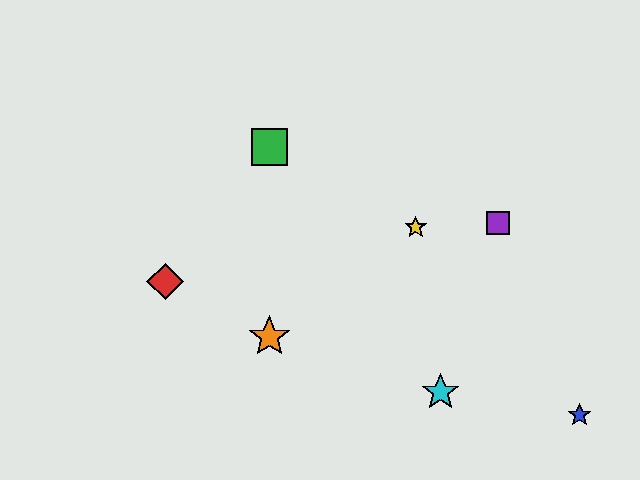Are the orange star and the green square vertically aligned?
Yes, both are at x≈269.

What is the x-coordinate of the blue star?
The blue star is at x≈580.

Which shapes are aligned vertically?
The green square, the orange star are aligned vertically.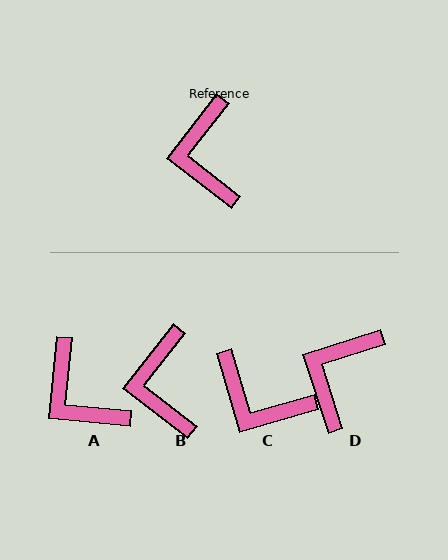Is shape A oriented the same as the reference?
No, it is off by about 32 degrees.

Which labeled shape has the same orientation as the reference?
B.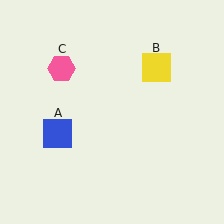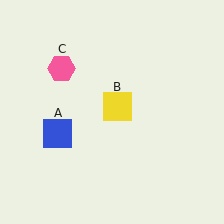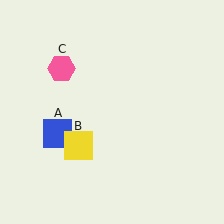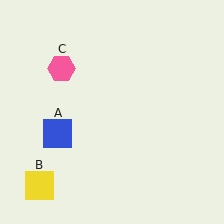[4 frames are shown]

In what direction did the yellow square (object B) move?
The yellow square (object B) moved down and to the left.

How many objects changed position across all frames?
1 object changed position: yellow square (object B).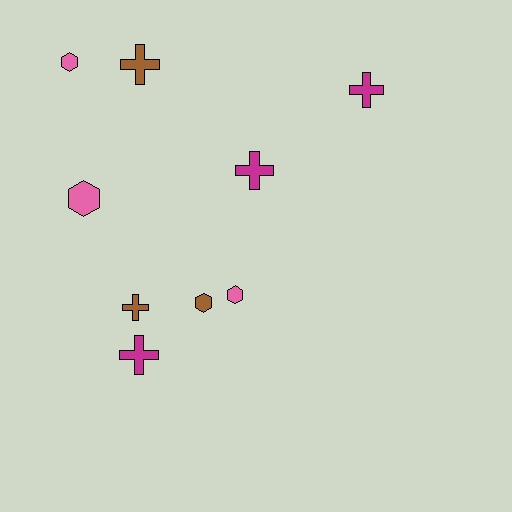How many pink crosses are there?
There are no pink crosses.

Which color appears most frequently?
Pink, with 3 objects.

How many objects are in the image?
There are 9 objects.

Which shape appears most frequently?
Cross, with 5 objects.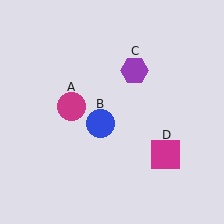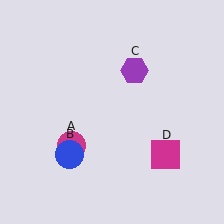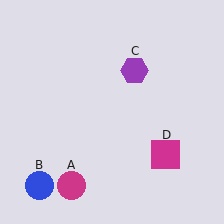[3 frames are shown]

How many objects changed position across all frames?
2 objects changed position: magenta circle (object A), blue circle (object B).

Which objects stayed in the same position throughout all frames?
Purple hexagon (object C) and magenta square (object D) remained stationary.